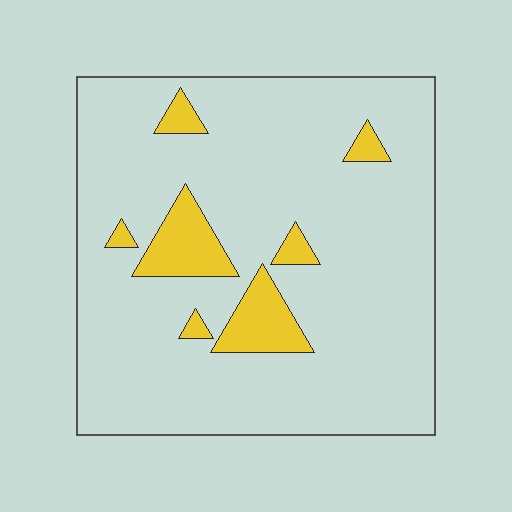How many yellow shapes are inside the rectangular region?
7.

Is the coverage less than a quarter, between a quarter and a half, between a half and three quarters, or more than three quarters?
Less than a quarter.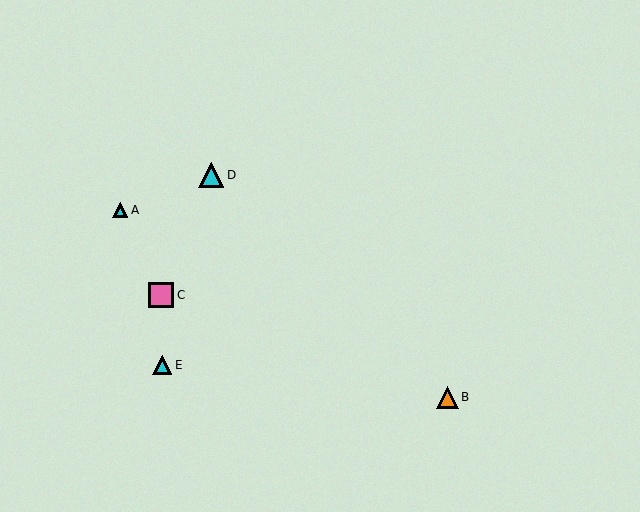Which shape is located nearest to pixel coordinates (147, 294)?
The pink square (labeled C) at (161, 295) is nearest to that location.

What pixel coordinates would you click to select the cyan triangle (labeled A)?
Click at (120, 210) to select the cyan triangle A.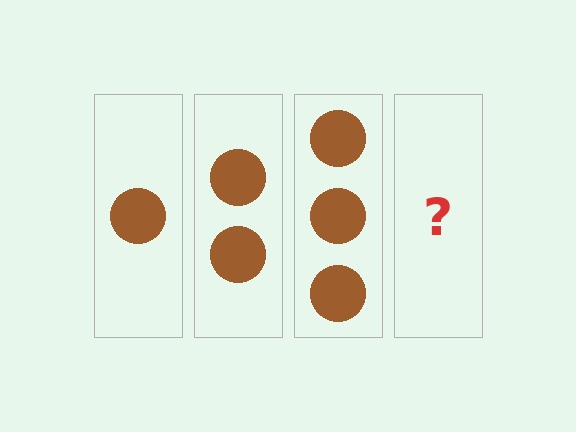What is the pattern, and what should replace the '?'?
The pattern is that each step adds one more circle. The '?' should be 4 circles.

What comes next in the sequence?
The next element should be 4 circles.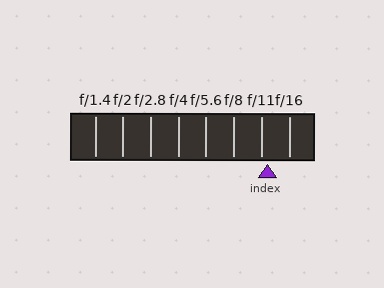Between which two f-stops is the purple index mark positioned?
The index mark is between f/11 and f/16.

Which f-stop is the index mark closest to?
The index mark is closest to f/11.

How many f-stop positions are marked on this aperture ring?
There are 8 f-stop positions marked.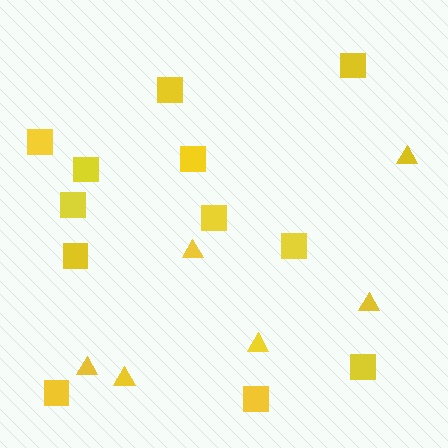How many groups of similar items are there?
There are 2 groups: one group of triangles (6) and one group of squares (12).